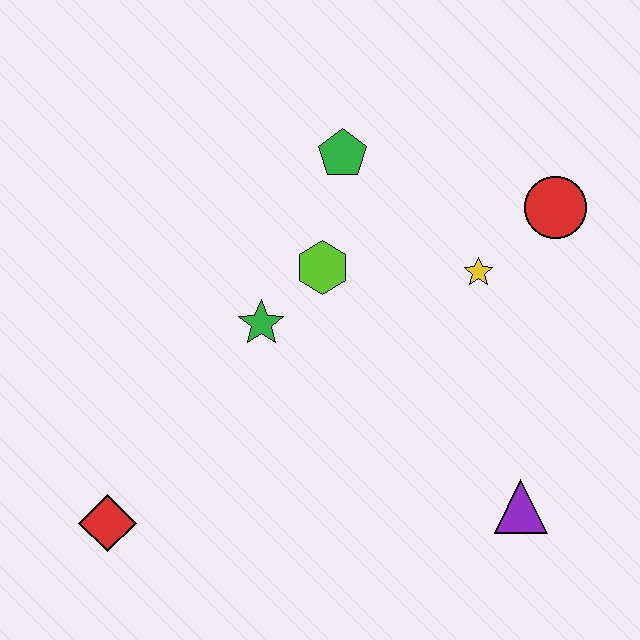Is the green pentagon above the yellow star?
Yes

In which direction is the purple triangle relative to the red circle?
The purple triangle is below the red circle.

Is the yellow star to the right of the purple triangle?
No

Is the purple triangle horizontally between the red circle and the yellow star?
Yes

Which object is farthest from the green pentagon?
The red diamond is farthest from the green pentagon.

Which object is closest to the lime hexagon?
The green star is closest to the lime hexagon.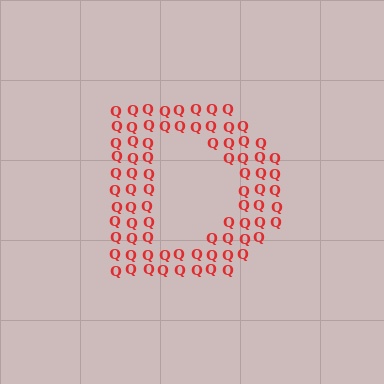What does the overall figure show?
The overall figure shows the letter D.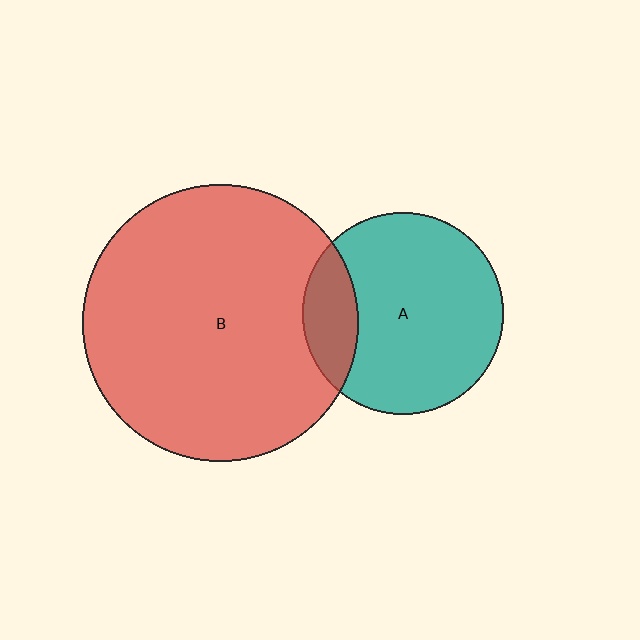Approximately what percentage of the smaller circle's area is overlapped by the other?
Approximately 20%.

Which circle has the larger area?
Circle B (red).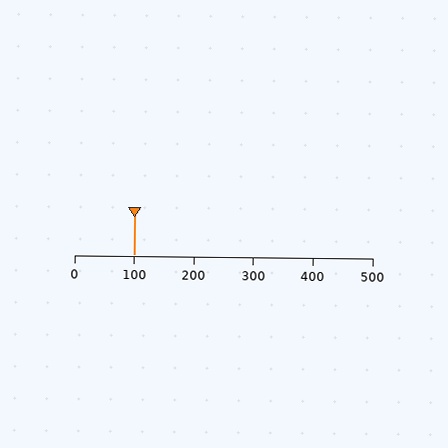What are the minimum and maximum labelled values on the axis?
The axis runs from 0 to 500.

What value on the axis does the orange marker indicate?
The marker indicates approximately 100.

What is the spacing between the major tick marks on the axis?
The major ticks are spaced 100 apart.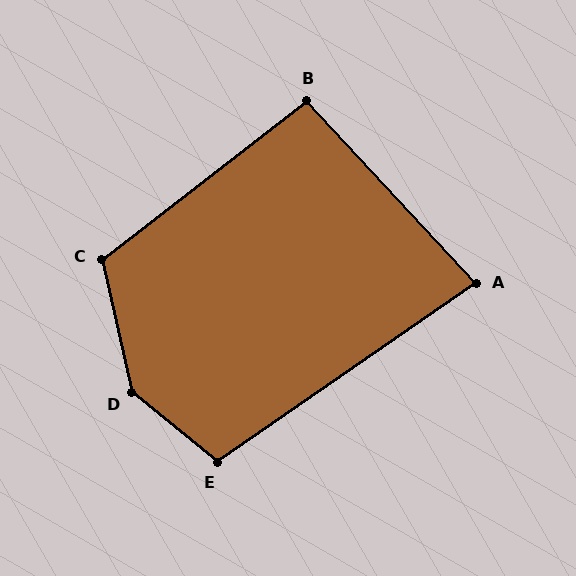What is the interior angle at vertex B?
Approximately 95 degrees (approximately right).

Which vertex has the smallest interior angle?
A, at approximately 82 degrees.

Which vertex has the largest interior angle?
D, at approximately 142 degrees.